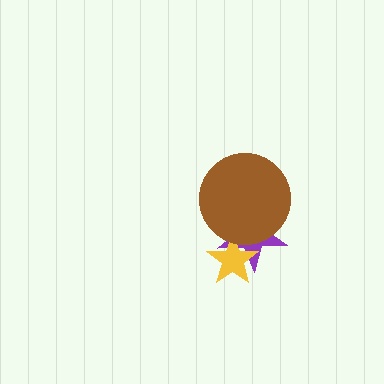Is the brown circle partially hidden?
No, no other shape covers it.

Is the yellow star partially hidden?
Yes, it is partially covered by another shape.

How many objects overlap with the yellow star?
2 objects overlap with the yellow star.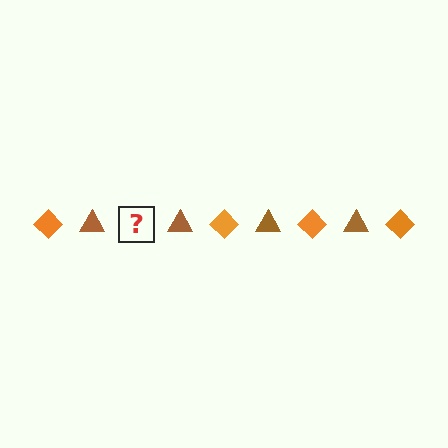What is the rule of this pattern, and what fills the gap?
The rule is that the pattern alternates between orange diamond and brown triangle. The gap should be filled with an orange diamond.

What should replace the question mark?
The question mark should be replaced with an orange diamond.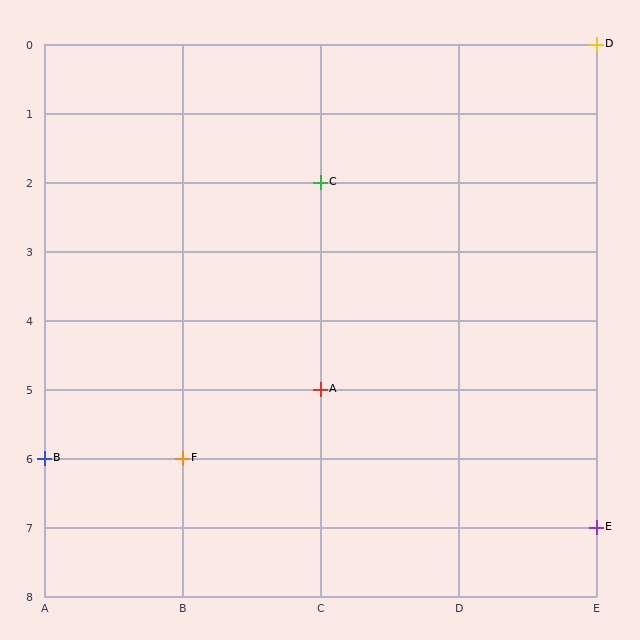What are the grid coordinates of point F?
Point F is at grid coordinates (B, 6).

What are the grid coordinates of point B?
Point B is at grid coordinates (A, 6).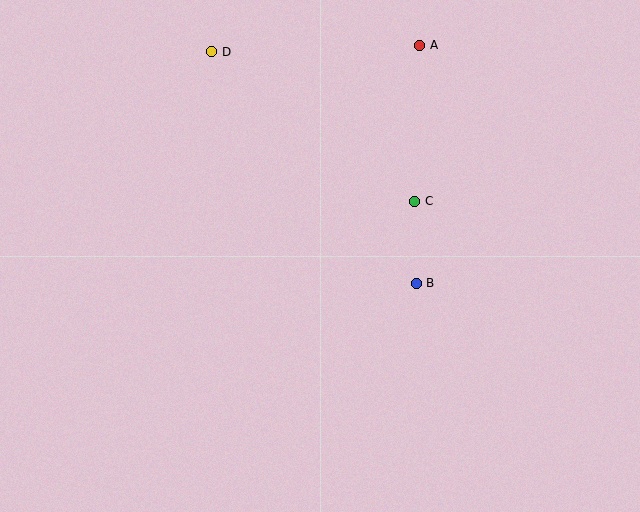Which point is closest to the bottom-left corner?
Point B is closest to the bottom-left corner.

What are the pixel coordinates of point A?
Point A is at (420, 45).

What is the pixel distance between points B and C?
The distance between B and C is 82 pixels.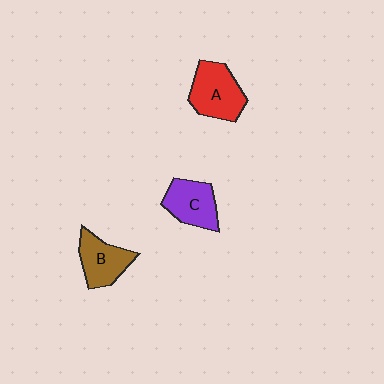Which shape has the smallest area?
Shape B (brown).